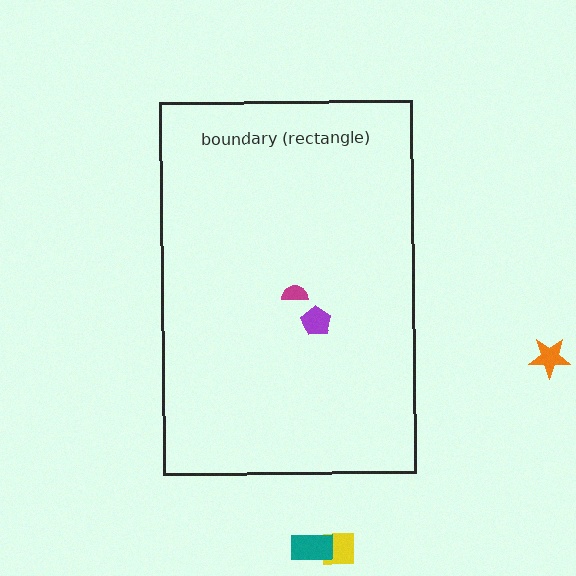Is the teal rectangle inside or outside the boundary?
Outside.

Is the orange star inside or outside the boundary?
Outside.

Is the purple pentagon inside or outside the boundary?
Inside.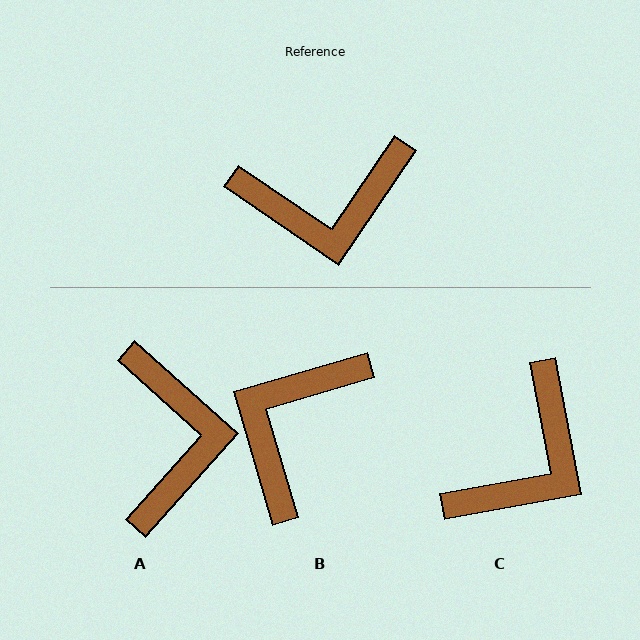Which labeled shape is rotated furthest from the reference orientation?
B, about 129 degrees away.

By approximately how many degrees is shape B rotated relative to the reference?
Approximately 129 degrees clockwise.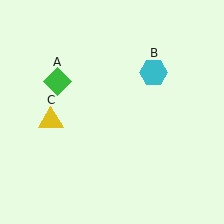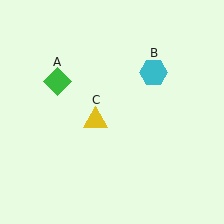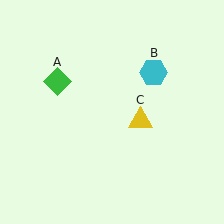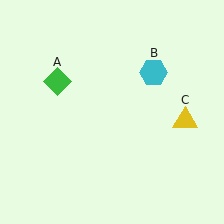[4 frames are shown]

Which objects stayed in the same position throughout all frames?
Green diamond (object A) and cyan hexagon (object B) remained stationary.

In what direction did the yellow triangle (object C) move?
The yellow triangle (object C) moved right.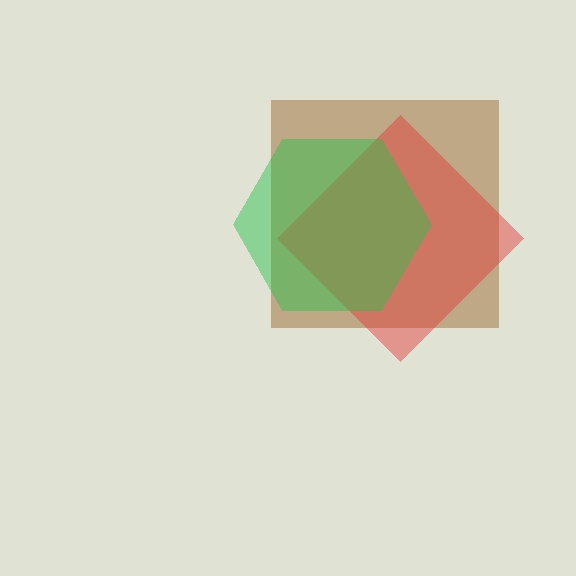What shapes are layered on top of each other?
The layered shapes are: a brown square, a red diamond, a green hexagon.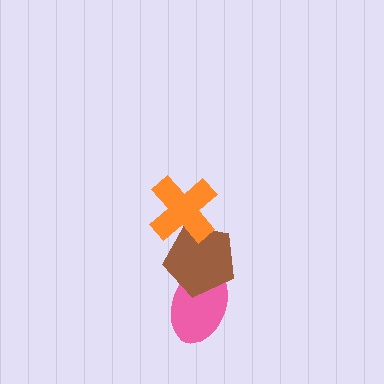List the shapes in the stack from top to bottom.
From top to bottom: the orange cross, the brown pentagon, the pink ellipse.